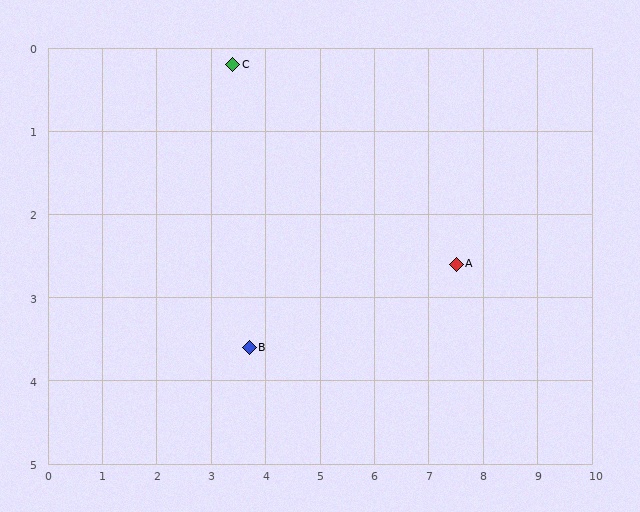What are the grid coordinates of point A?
Point A is at approximately (7.5, 2.6).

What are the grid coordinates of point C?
Point C is at approximately (3.4, 0.2).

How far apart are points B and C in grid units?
Points B and C are about 3.4 grid units apart.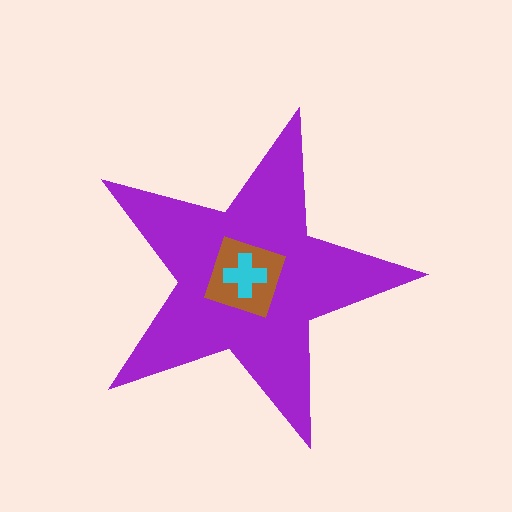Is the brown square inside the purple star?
Yes.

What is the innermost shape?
The cyan cross.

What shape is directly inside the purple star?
The brown square.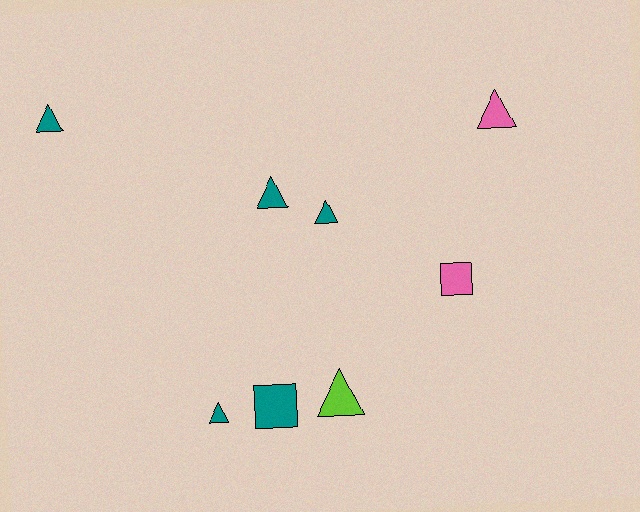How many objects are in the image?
There are 8 objects.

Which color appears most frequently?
Teal, with 5 objects.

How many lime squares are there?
There are no lime squares.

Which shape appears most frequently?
Triangle, with 6 objects.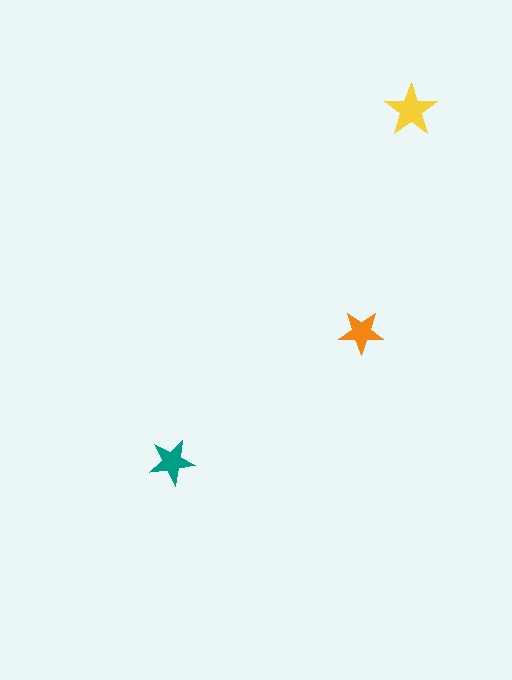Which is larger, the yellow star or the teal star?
The yellow one.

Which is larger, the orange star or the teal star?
The teal one.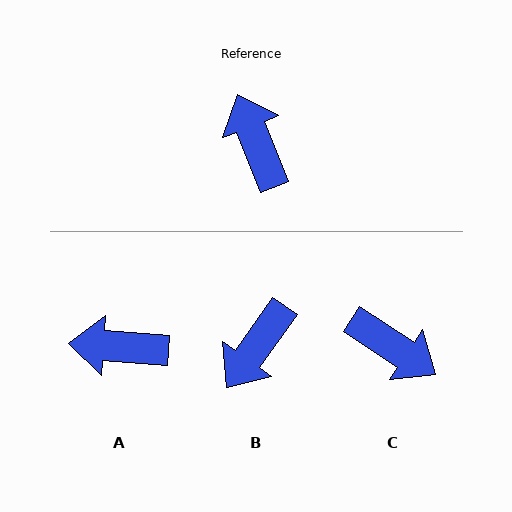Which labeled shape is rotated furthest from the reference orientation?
C, about 145 degrees away.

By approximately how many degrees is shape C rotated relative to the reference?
Approximately 145 degrees clockwise.